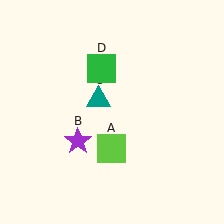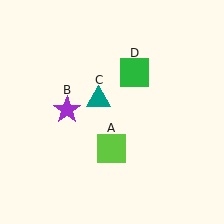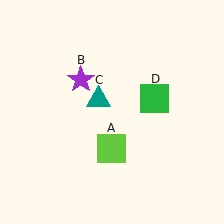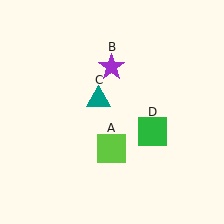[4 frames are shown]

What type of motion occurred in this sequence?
The purple star (object B), green square (object D) rotated clockwise around the center of the scene.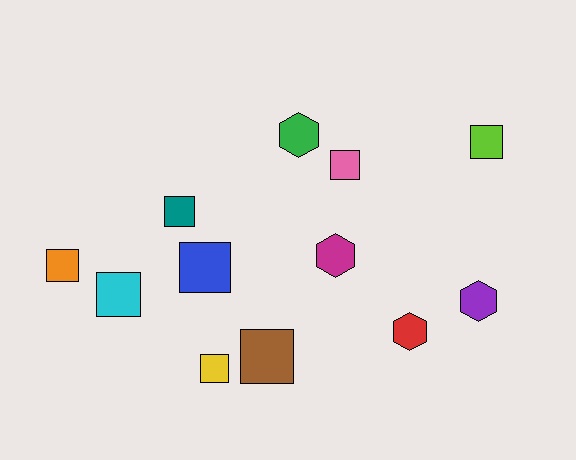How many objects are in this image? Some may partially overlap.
There are 12 objects.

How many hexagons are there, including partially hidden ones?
There are 4 hexagons.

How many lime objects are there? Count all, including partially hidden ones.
There is 1 lime object.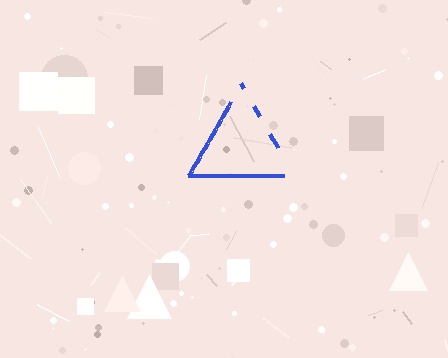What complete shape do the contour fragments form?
The contour fragments form a triangle.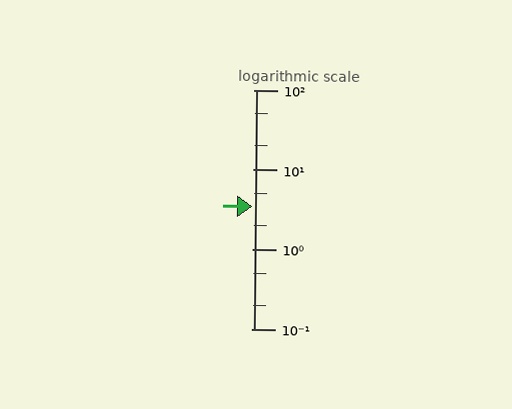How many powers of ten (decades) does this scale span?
The scale spans 3 decades, from 0.1 to 100.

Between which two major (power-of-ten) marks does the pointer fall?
The pointer is between 1 and 10.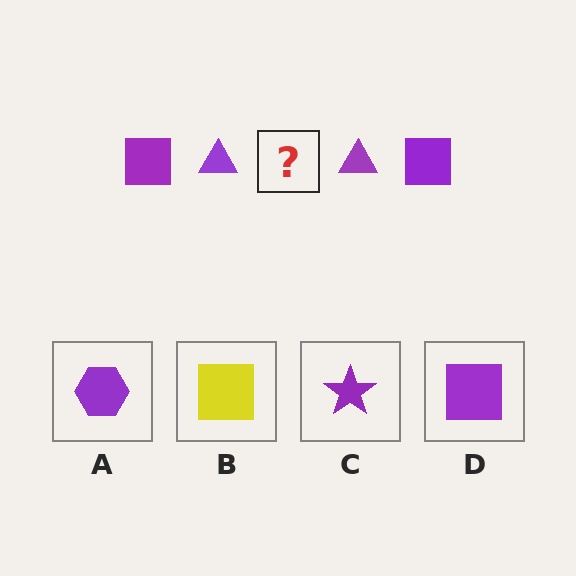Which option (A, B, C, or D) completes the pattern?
D.